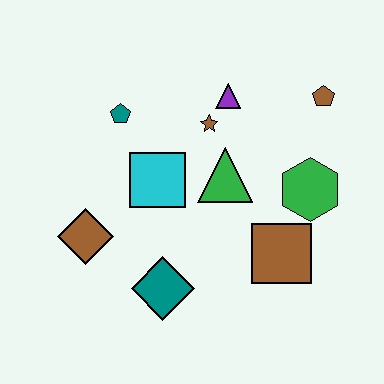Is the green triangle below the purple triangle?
Yes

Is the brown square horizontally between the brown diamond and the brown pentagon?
Yes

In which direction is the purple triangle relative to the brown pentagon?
The purple triangle is to the left of the brown pentagon.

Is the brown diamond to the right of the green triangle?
No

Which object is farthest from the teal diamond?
The brown pentagon is farthest from the teal diamond.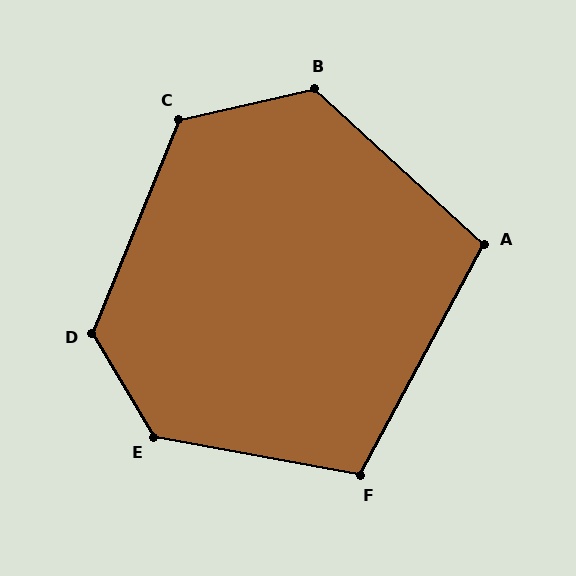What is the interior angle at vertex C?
Approximately 125 degrees (obtuse).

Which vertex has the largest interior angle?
E, at approximately 131 degrees.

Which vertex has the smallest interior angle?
A, at approximately 104 degrees.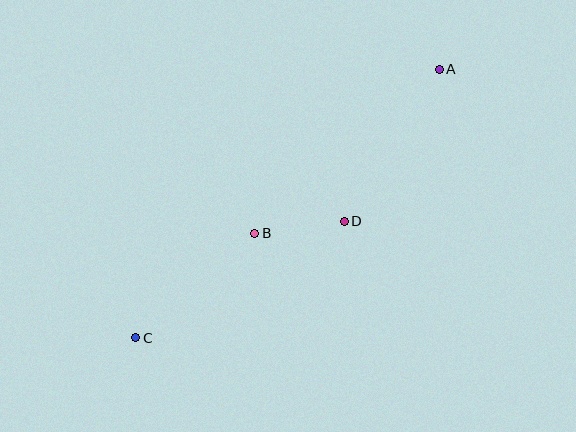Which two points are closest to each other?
Points B and D are closest to each other.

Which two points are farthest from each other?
Points A and C are farthest from each other.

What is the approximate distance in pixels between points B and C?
The distance between B and C is approximately 158 pixels.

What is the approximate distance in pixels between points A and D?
The distance between A and D is approximately 179 pixels.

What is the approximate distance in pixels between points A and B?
The distance between A and B is approximately 247 pixels.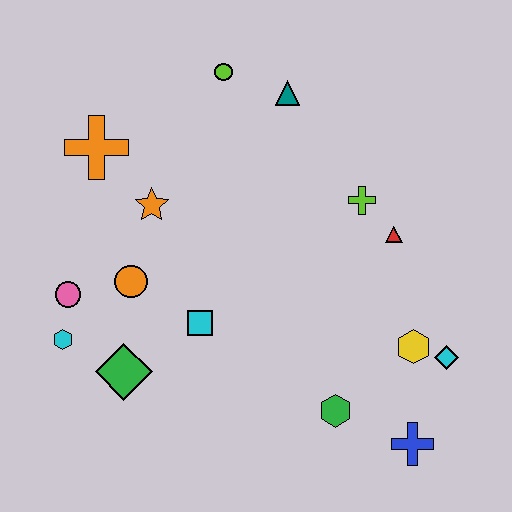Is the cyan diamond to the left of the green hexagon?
No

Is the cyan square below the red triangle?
Yes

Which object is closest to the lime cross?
The red triangle is closest to the lime cross.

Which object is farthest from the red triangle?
The cyan hexagon is farthest from the red triangle.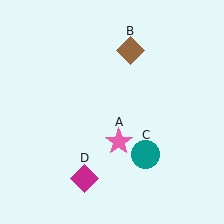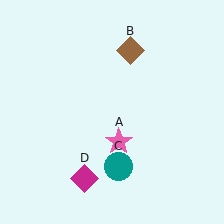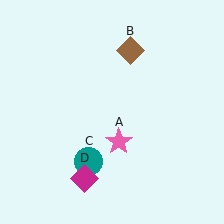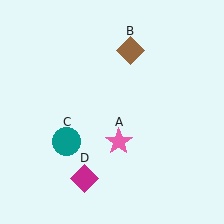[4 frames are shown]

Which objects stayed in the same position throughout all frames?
Pink star (object A) and brown diamond (object B) and magenta diamond (object D) remained stationary.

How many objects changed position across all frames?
1 object changed position: teal circle (object C).